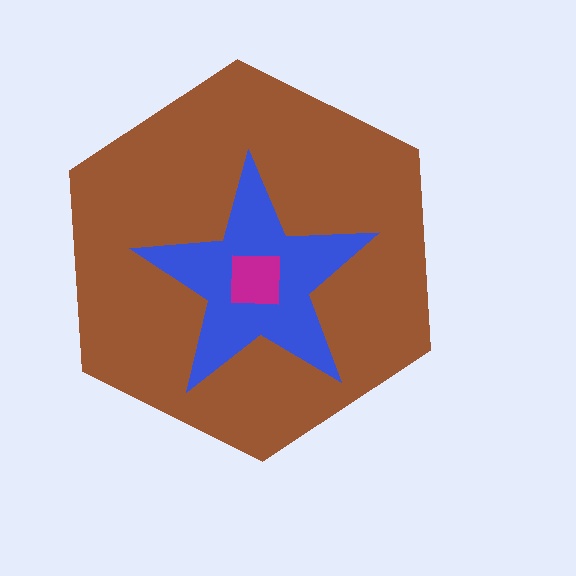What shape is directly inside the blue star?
The magenta square.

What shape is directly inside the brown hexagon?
The blue star.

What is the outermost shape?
The brown hexagon.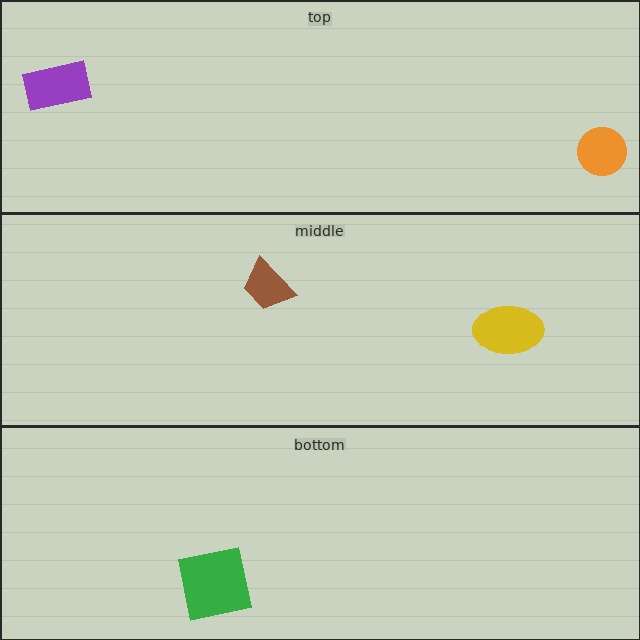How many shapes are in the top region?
2.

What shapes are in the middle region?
The brown trapezoid, the yellow ellipse.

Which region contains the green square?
The bottom region.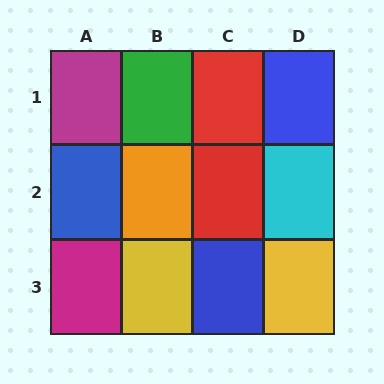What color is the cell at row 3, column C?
Blue.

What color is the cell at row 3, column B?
Yellow.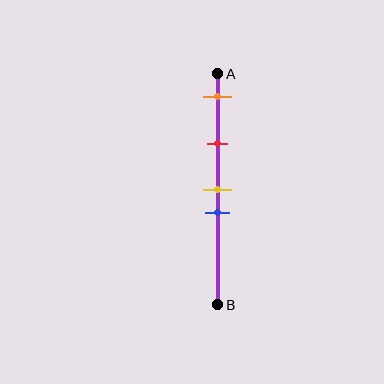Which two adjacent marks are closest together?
The yellow and blue marks are the closest adjacent pair.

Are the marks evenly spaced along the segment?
No, the marks are not evenly spaced.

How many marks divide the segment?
There are 4 marks dividing the segment.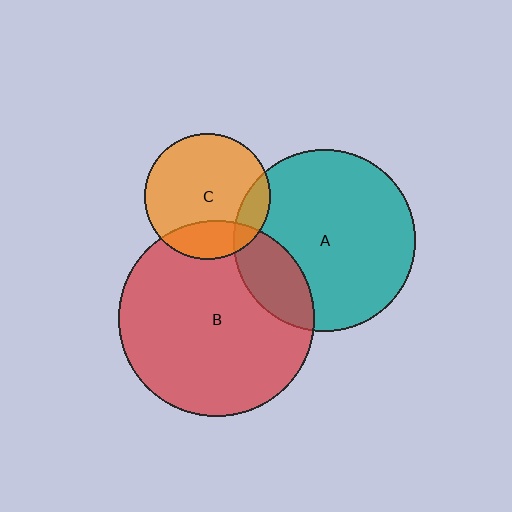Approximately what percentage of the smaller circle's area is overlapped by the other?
Approximately 20%.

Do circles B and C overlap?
Yes.